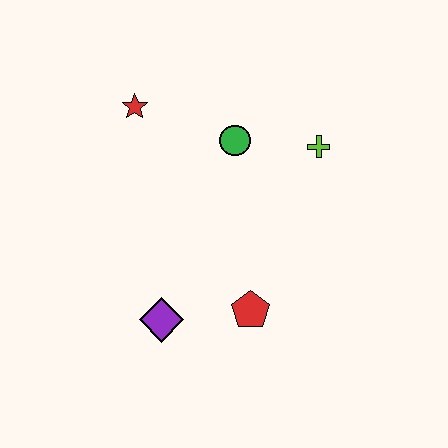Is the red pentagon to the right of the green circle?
Yes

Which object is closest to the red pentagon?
The purple diamond is closest to the red pentagon.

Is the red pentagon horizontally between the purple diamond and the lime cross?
Yes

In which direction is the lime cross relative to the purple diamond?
The lime cross is above the purple diamond.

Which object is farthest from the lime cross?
The purple diamond is farthest from the lime cross.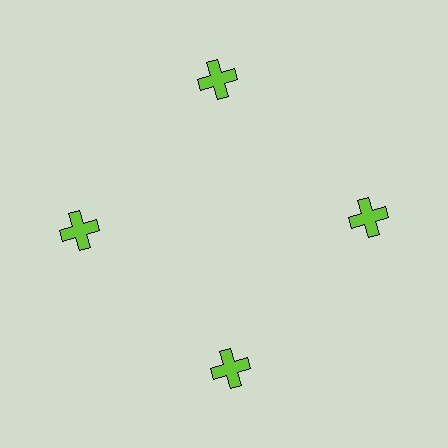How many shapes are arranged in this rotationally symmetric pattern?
There are 4 shapes, arranged in 4 groups of 1.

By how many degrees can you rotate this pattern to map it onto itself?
The pattern maps onto itself every 90 degrees of rotation.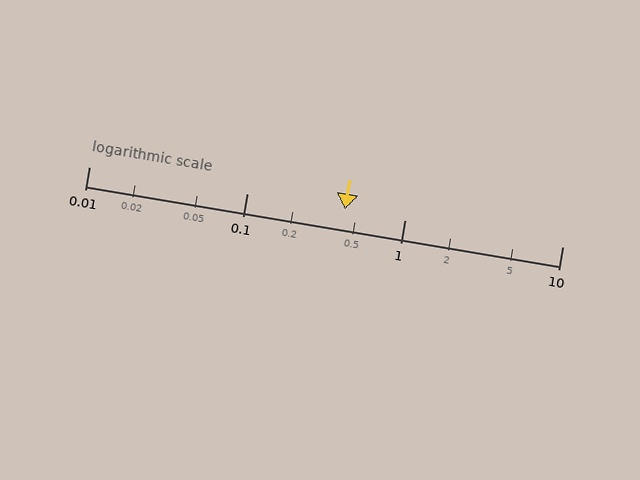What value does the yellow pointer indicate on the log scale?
The pointer indicates approximately 0.42.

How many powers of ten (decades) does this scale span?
The scale spans 3 decades, from 0.01 to 10.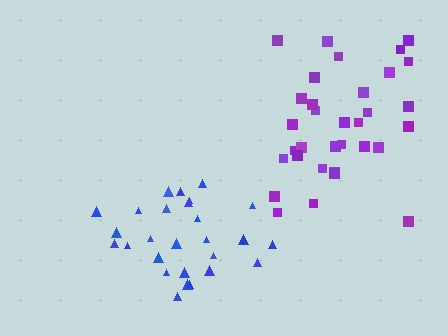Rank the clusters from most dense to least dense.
blue, purple.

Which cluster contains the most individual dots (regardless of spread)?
Purple (33).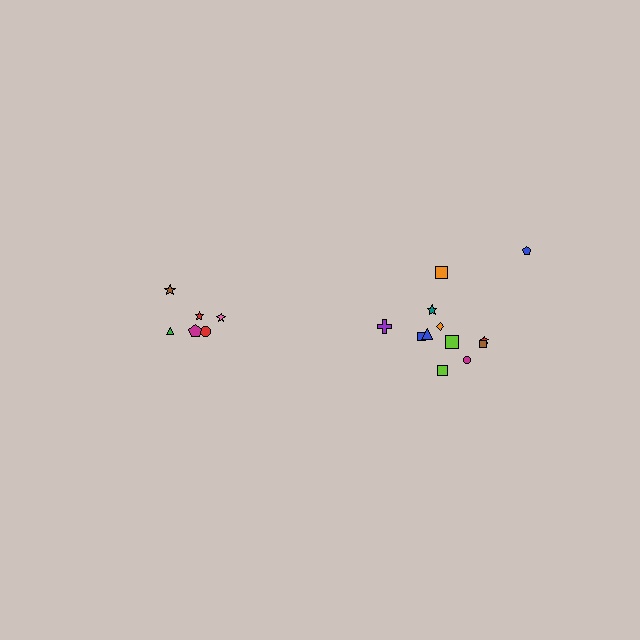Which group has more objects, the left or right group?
The right group.